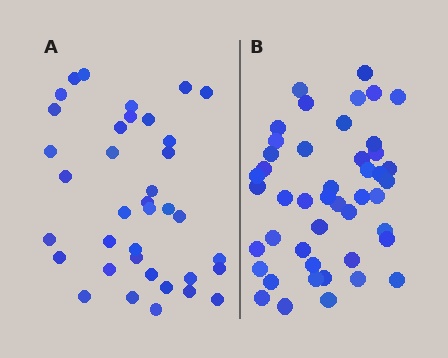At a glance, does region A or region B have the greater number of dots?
Region B (the right region) has more dots.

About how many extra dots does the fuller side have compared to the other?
Region B has roughly 8 or so more dots than region A.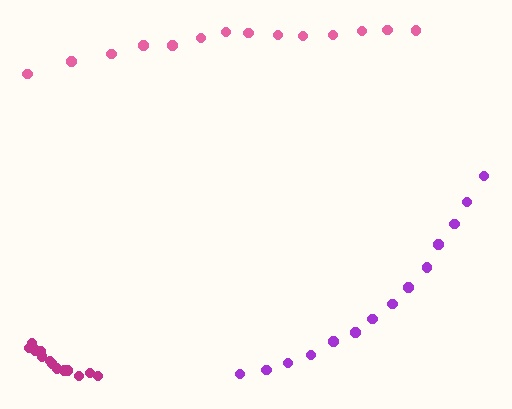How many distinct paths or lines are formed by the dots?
There are 3 distinct paths.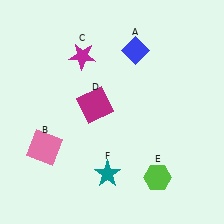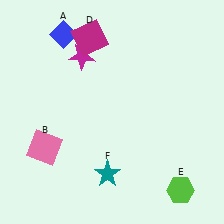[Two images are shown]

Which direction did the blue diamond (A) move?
The blue diamond (A) moved left.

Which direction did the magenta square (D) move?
The magenta square (D) moved up.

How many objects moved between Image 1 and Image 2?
3 objects moved between the two images.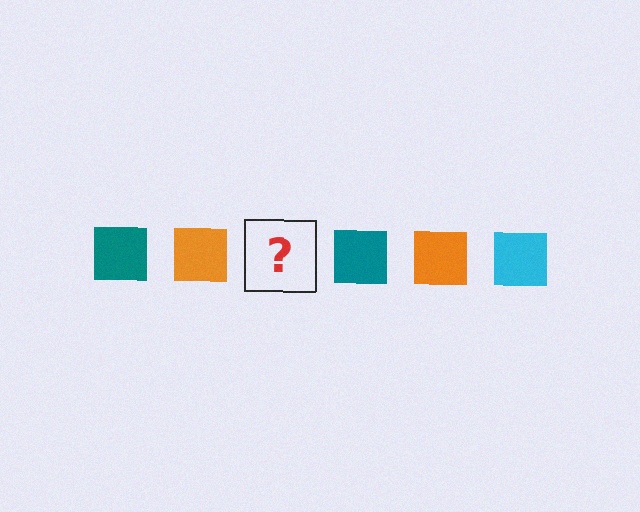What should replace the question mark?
The question mark should be replaced with a cyan square.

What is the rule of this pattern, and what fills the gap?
The rule is that the pattern cycles through teal, orange, cyan squares. The gap should be filled with a cyan square.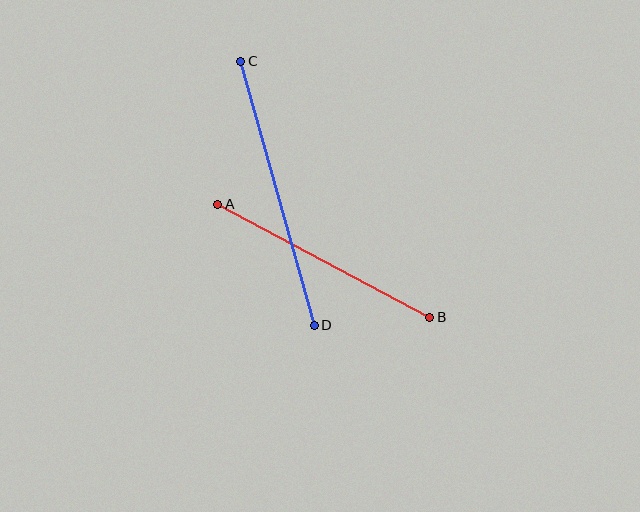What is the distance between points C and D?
The distance is approximately 274 pixels.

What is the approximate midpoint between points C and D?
The midpoint is at approximately (277, 193) pixels.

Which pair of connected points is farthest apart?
Points C and D are farthest apart.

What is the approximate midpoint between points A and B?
The midpoint is at approximately (324, 261) pixels.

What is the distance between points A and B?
The distance is approximately 240 pixels.